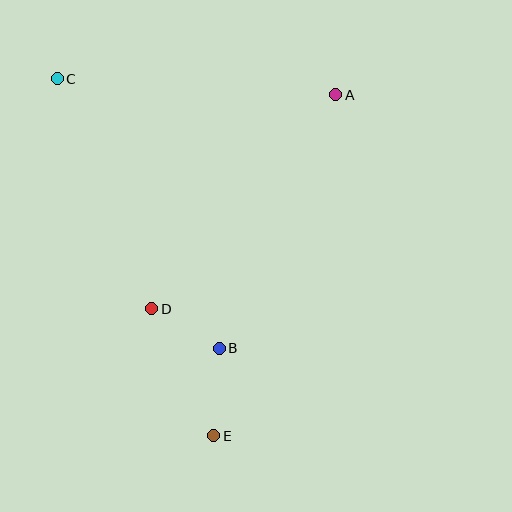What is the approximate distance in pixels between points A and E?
The distance between A and E is approximately 362 pixels.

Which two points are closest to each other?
Points B and D are closest to each other.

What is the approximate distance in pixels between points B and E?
The distance between B and E is approximately 88 pixels.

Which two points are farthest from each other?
Points C and E are farthest from each other.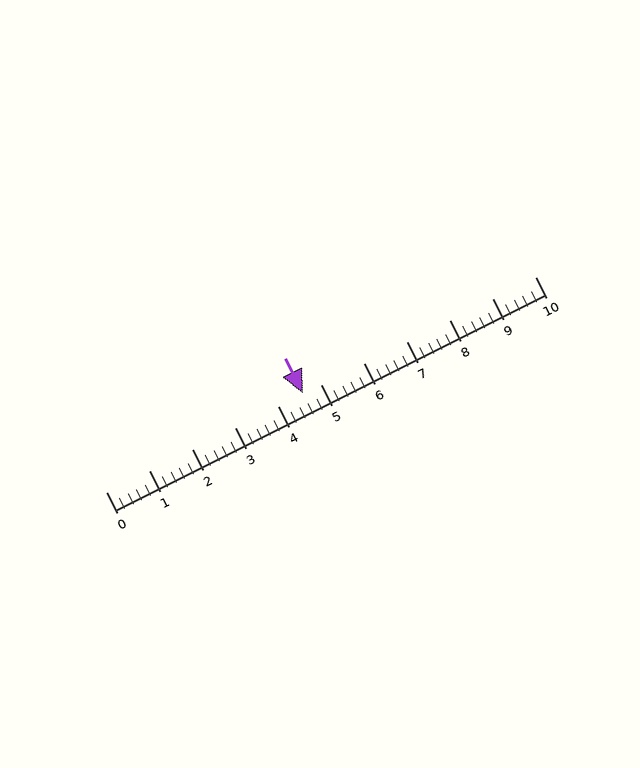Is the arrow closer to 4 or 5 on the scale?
The arrow is closer to 5.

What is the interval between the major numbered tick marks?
The major tick marks are spaced 1 units apart.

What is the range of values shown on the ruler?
The ruler shows values from 0 to 10.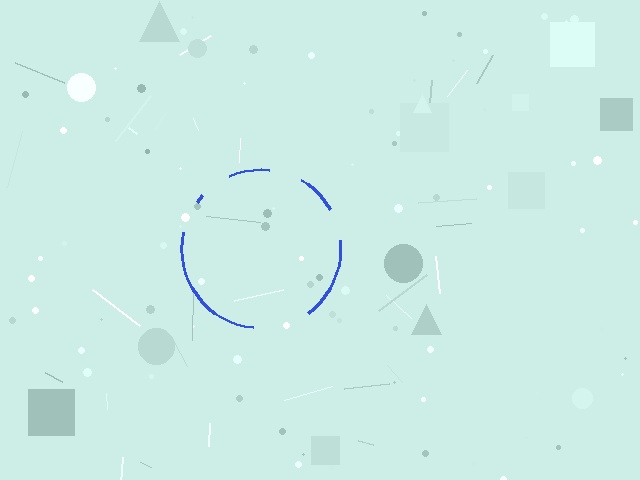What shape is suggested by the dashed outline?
The dashed outline suggests a circle.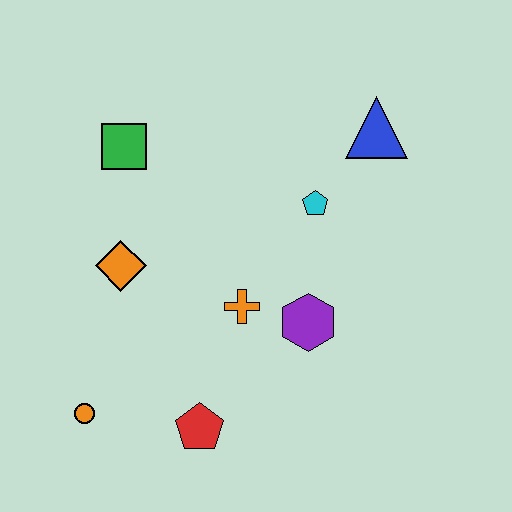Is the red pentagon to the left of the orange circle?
No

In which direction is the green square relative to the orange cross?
The green square is above the orange cross.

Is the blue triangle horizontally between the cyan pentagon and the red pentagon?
No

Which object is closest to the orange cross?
The purple hexagon is closest to the orange cross.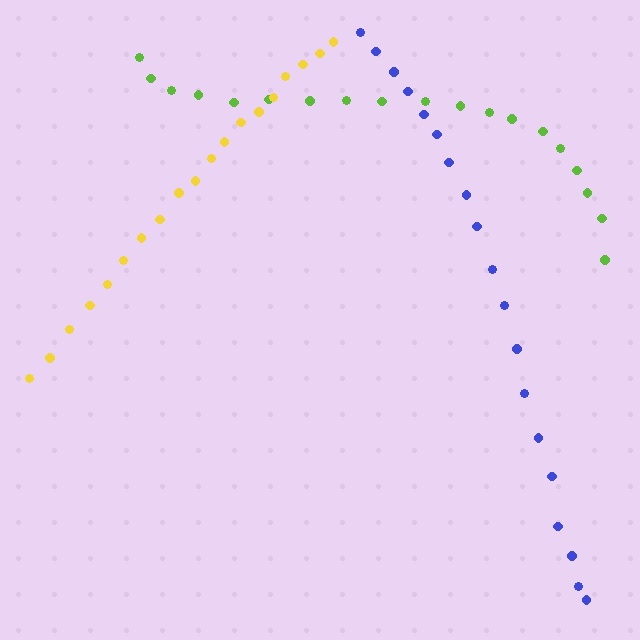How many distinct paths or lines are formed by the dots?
There are 3 distinct paths.